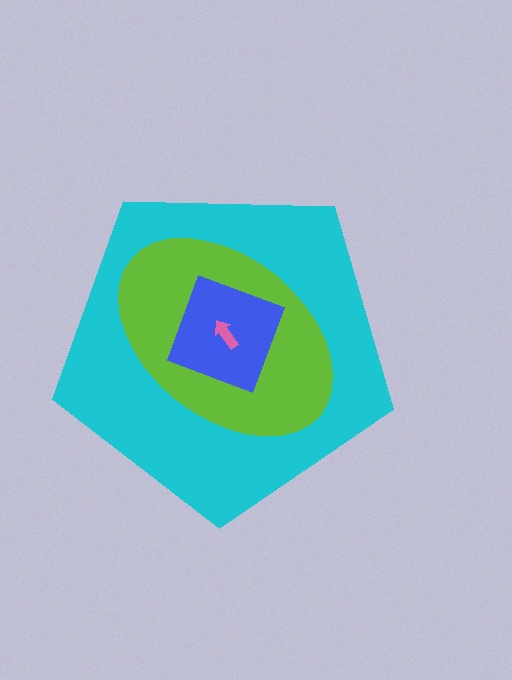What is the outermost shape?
The cyan pentagon.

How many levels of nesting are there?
4.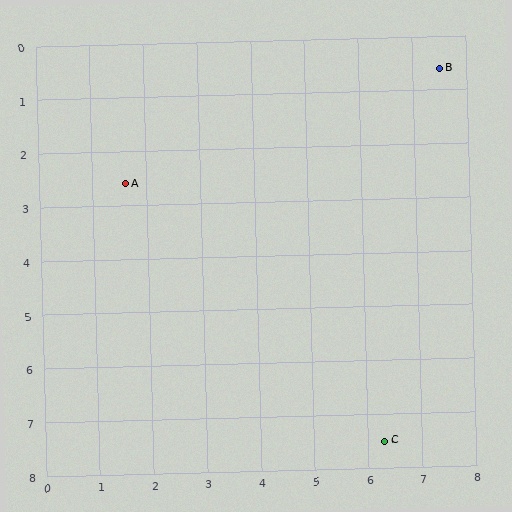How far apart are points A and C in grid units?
Points A and C are about 6.8 grid units apart.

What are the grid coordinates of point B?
Point B is at approximately (7.5, 0.6).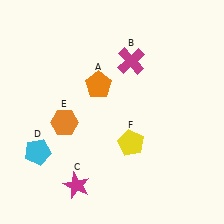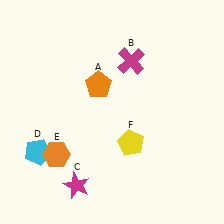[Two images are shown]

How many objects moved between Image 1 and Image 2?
1 object moved between the two images.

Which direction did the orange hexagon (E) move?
The orange hexagon (E) moved down.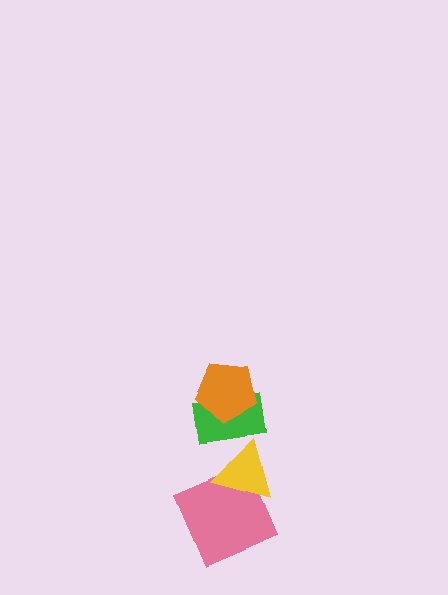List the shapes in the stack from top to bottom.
From top to bottom: the orange pentagon, the green rectangle, the yellow triangle, the pink square.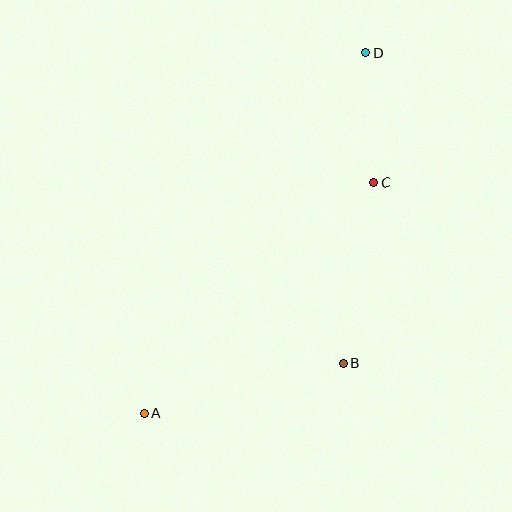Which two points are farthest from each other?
Points A and D are farthest from each other.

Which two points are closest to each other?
Points C and D are closest to each other.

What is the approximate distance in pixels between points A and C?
The distance between A and C is approximately 326 pixels.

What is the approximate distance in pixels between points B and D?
The distance between B and D is approximately 312 pixels.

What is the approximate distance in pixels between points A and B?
The distance between A and B is approximately 205 pixels.